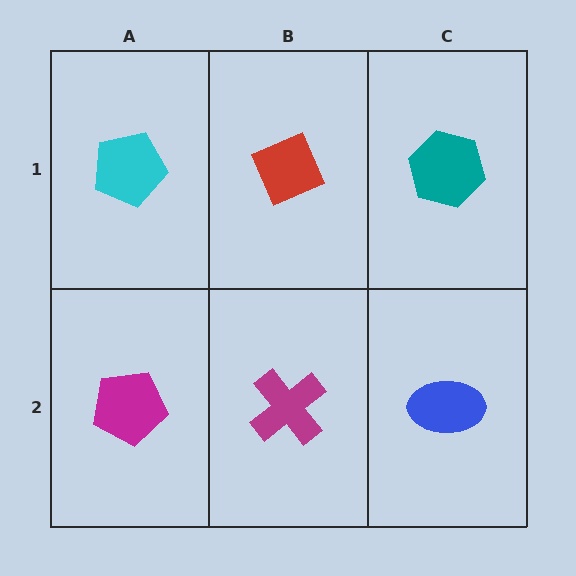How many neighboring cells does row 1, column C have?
2.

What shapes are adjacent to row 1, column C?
A blue ellipse (row 2, column C), a red diamond (row 1, column B).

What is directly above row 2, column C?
A teal hexagon.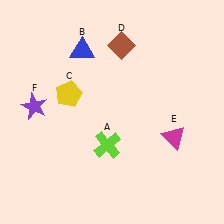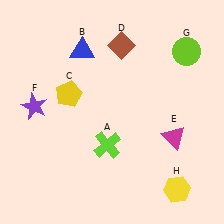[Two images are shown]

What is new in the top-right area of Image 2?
A lime circle (G) was added in the top-right area of Image 2.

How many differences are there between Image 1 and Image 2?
There are 2 differences between the two images.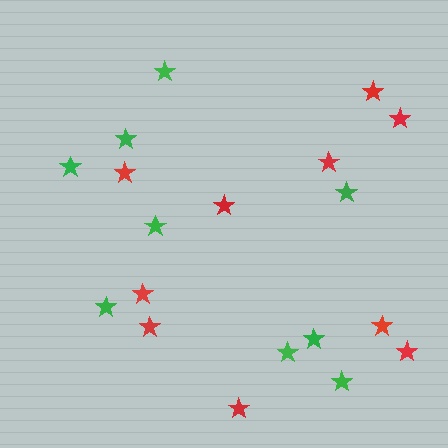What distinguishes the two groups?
There are 2 groups: one group of green stars (9) and one group of red stars (10).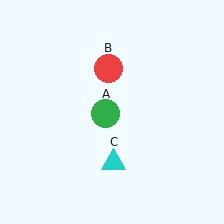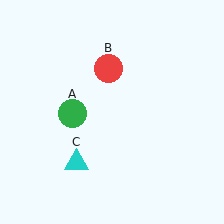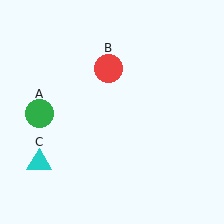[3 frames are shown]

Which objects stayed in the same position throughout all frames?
Red circle (object B) remained stationary.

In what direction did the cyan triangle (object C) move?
The cyan triangle (object C) moved left.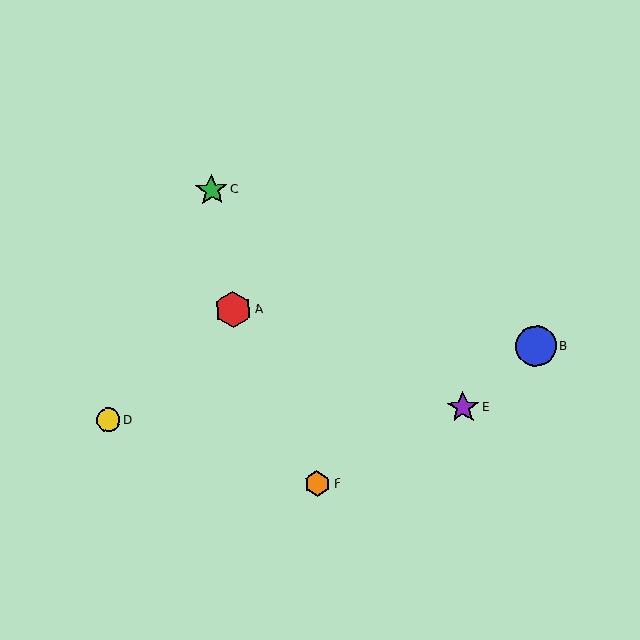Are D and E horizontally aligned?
Yes, both are at y≈420.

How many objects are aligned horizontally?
2 objects (D, E) are aligned horizontally.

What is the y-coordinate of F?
Object F is at y≈484.